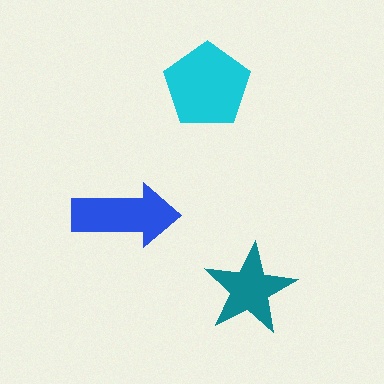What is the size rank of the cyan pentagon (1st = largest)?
1st.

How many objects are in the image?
There are 3 objects in the image.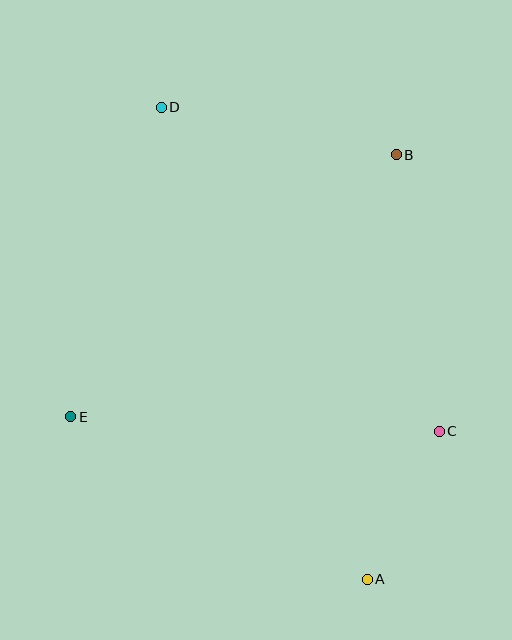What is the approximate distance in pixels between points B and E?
The distance between B and E is approximately 418 pixels.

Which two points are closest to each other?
Points A and C are closest to each other.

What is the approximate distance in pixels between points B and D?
The distance between B and D is approximately 240 pixels.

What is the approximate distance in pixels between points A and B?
The distance between A and B is approximately 425 pixels.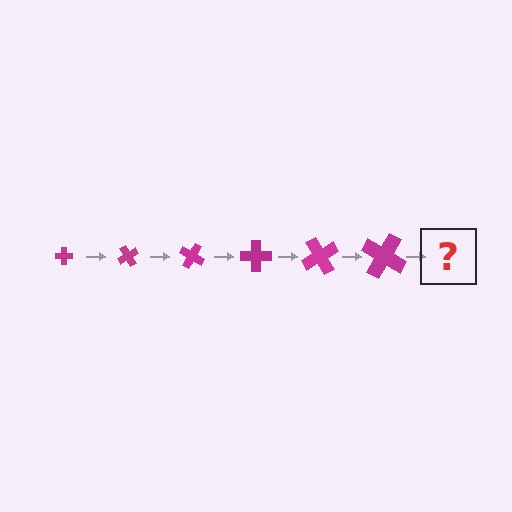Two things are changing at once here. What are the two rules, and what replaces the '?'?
The two rules are that the cross grows larger each step and it rotates 60 degrees each step. The '?' should be a cross, larger than the previous one and rotated 360 degrees from the start.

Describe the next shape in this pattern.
It should be a cross, larger than the previous one and rotated 360 degrees from the start.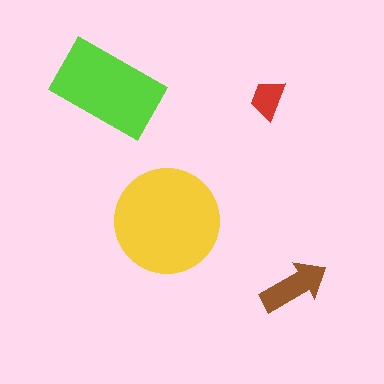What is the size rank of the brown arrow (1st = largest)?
3rd.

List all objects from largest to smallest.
The yellow circle, the lime rectangle, the brown arrow, the red trapezoid.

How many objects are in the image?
There are 4 objects in the image.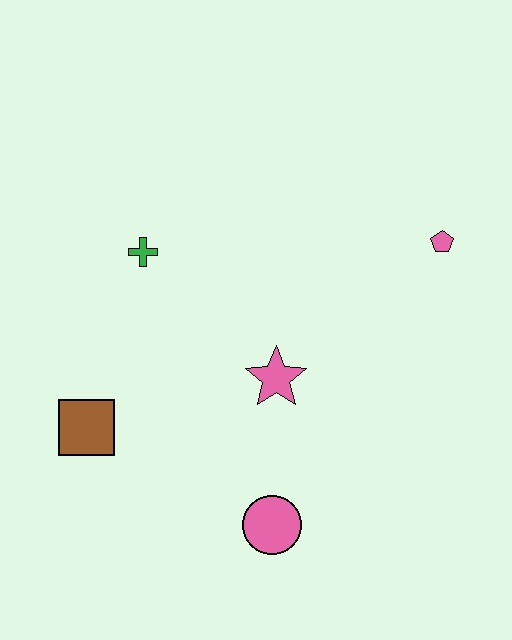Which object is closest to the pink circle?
The pink star is closest to the pink circle.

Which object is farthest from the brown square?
The pink pentagon is farthest from the brown square.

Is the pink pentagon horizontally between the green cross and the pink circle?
No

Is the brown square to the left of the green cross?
Yes